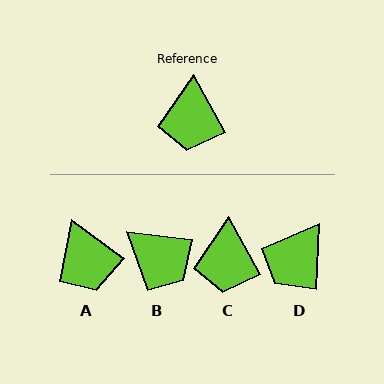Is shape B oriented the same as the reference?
No, it is off by about 54 degrees.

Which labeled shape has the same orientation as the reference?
C.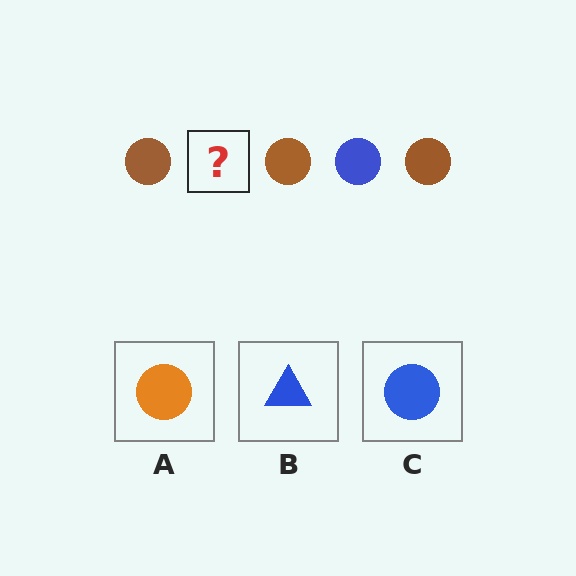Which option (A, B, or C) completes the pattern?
C.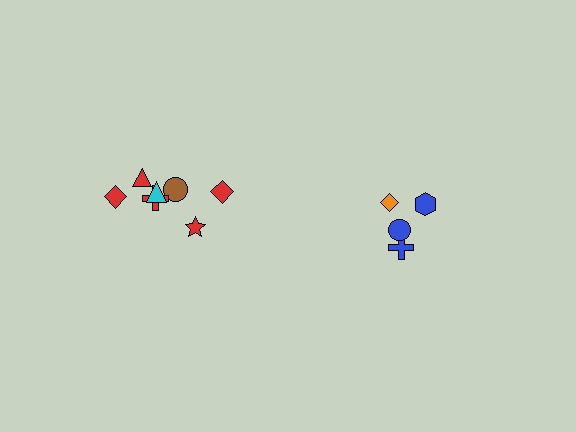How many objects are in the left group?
There are 7 objects.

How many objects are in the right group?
There are 4 objects.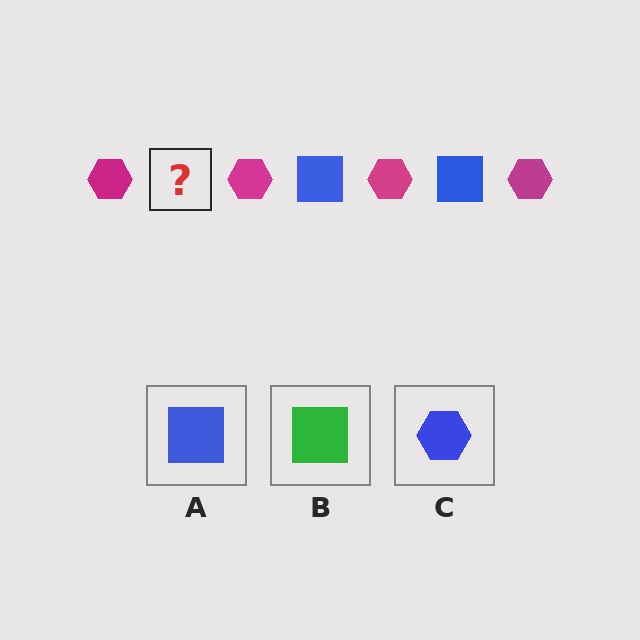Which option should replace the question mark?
Option A.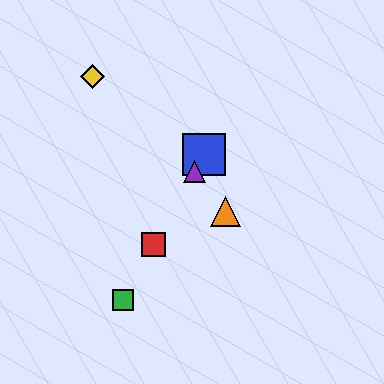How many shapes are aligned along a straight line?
4 shapes (the red square, the blue square, the green square, the purple triangle) are aligned along a straight line.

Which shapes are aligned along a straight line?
The red square, the blue square, the green square, the purple triangle are aligned along a straight line.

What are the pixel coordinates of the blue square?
The blue square is at (204, 155).